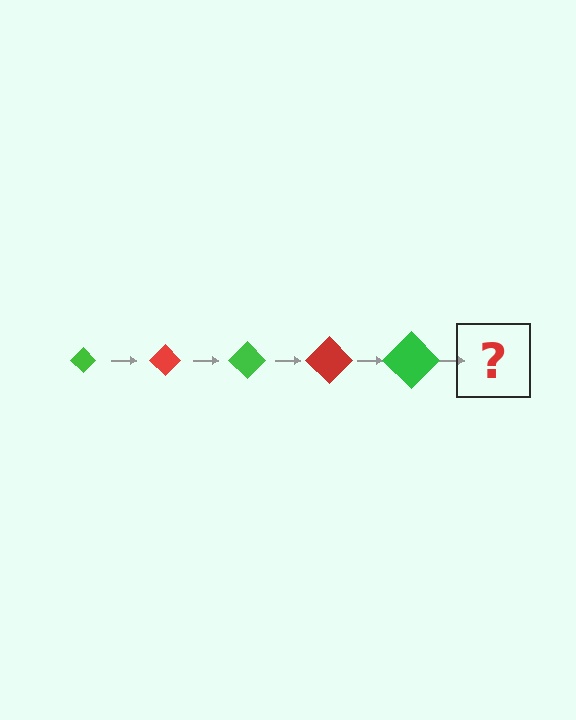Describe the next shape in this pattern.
It should be a red diamond, larger than the previous one.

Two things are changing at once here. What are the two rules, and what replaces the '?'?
The two rules are that the diamond grows larger each step and the color cycles through green and red. The '?' should be a red diamond, larger than the previous one.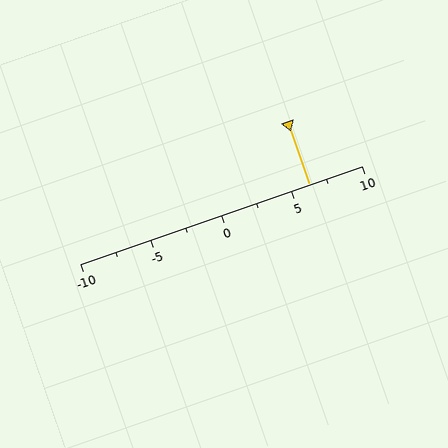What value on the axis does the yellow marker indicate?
The marker indicates approximately 6.2.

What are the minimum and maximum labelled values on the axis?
The axis runs from -10 to 10.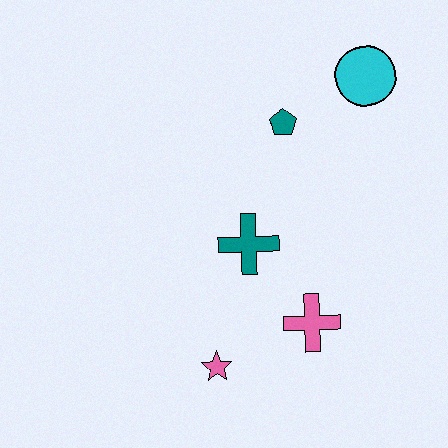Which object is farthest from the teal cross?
The cyan circle is farthest from the teal cross.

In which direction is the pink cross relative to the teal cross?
The pink cross is below the teal cross.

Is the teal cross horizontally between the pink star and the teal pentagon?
Yes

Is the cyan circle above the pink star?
Yes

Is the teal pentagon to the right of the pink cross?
No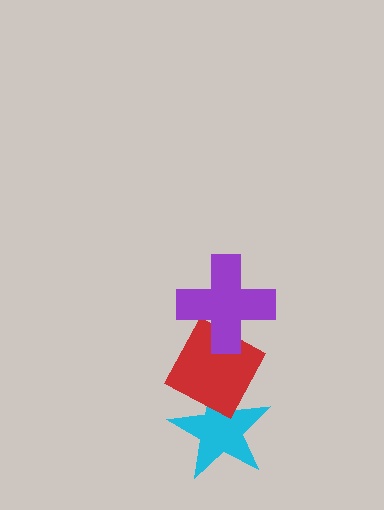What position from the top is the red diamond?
The red diamond is 2nd from the top.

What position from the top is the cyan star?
The cyan star is 3rd from the top.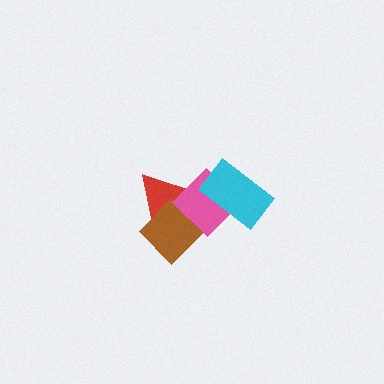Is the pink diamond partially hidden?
Yes, it is partially covered by another shape.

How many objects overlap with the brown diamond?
2 objects overlap with the brown diamond.